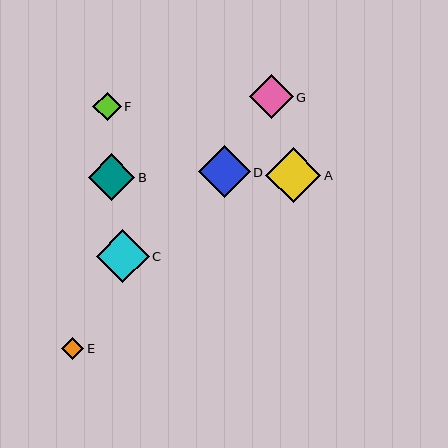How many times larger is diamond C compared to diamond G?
Diamond C is approximately 1.2 times the size of diamond G.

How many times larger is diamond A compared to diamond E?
Diamond A is approximately 2.5 times the size of diamond E.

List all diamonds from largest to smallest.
From largest to smallest: A, C, D, B, G, F, E.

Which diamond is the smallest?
Diamond E is the smallest with a size of approximately 22 pixels.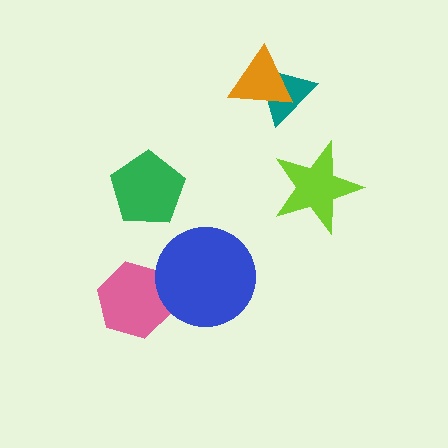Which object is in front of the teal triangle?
The orange triangle is in front of the teal triangle.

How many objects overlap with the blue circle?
1 object overlaps with the blue circle.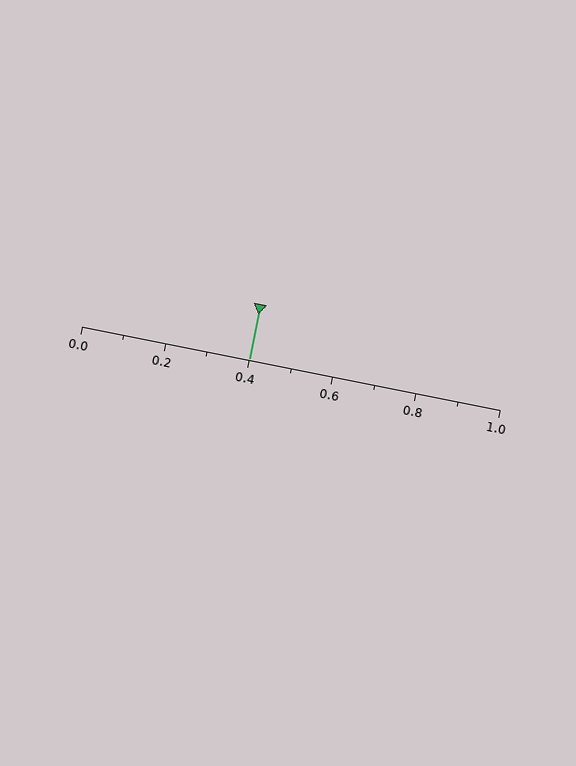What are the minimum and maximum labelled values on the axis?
The axis runs from 0.0 to 1.0.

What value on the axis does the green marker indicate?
The marker indicates approximately 0.4.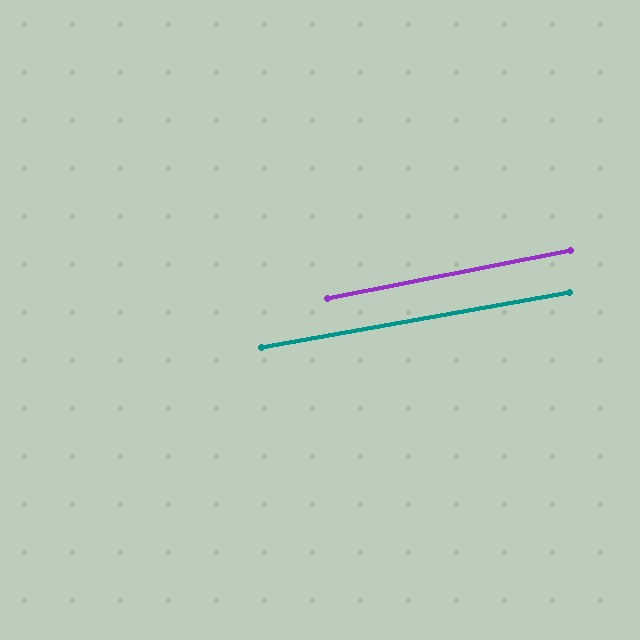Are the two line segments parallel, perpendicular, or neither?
Parallel — their directions differ by only 1.1°.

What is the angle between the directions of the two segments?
Approximately 1 degree.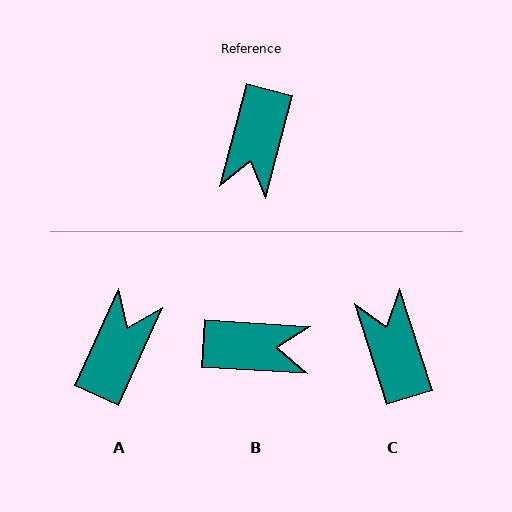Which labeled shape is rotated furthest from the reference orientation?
A, about 170 degrees away.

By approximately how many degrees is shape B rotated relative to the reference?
Approximately 101 degrees counter-clockwise.